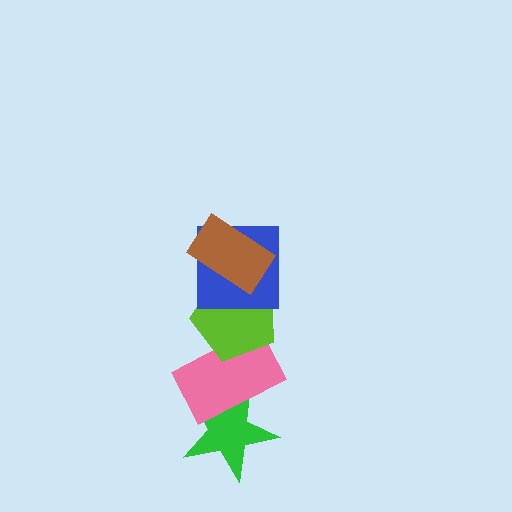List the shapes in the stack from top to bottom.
From top to bottom: the brown rectangle, the blue square, the lime pentagon, the pink rectangle, the green star.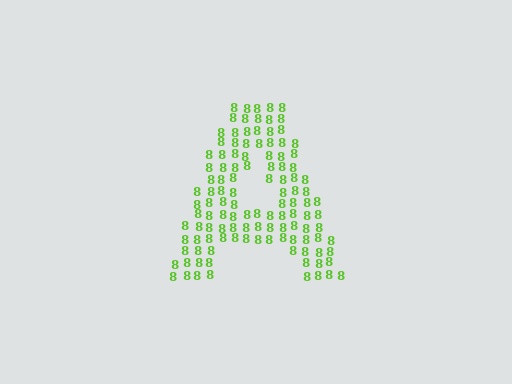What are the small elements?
The small elements are digit 8's.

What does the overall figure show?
The overall figure shows the letter A.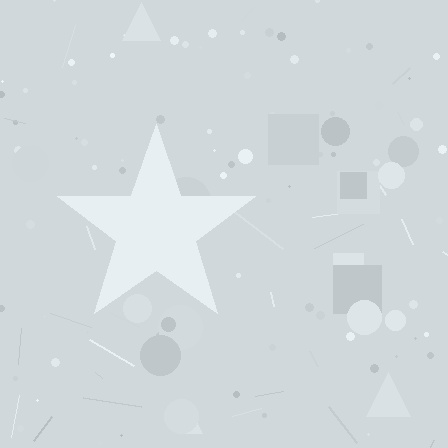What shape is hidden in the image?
A star is hidden in the image.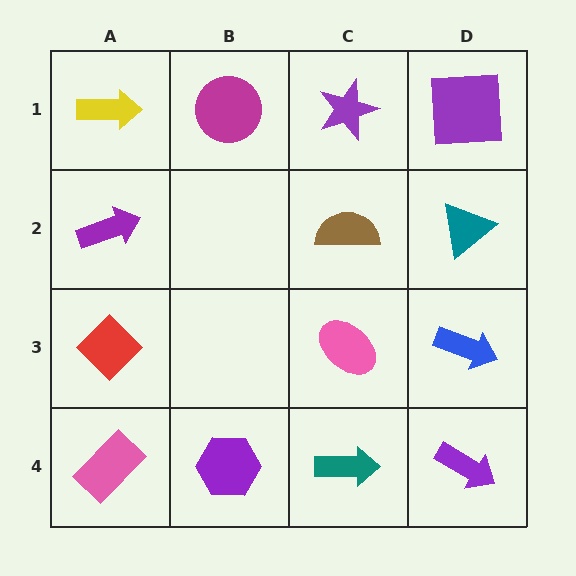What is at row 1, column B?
A magenta circle.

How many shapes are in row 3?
3 shapes.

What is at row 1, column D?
A purple square.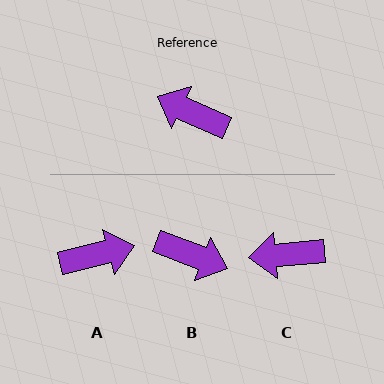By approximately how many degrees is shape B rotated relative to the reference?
Approximately 176 degrees clockwise.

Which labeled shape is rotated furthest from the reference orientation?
B, about 176 degrees away.